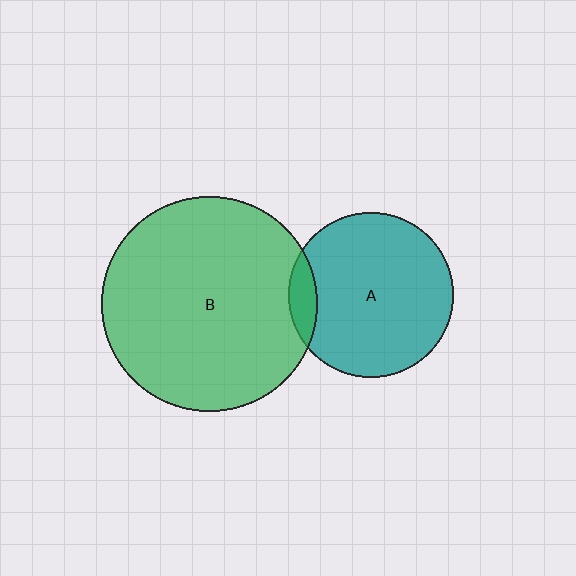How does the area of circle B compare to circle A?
Approximately 1.7 times.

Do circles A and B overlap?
Yes.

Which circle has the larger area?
Circle B (green).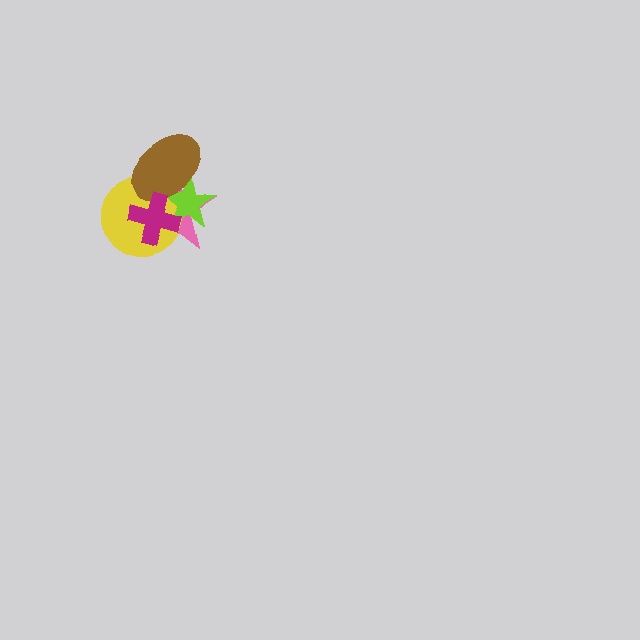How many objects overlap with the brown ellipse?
4 objects overlap with the brown ellipse.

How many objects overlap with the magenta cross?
4 objects overlap with the magenta cross.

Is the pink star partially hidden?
Yes, it is partially covered by another shape.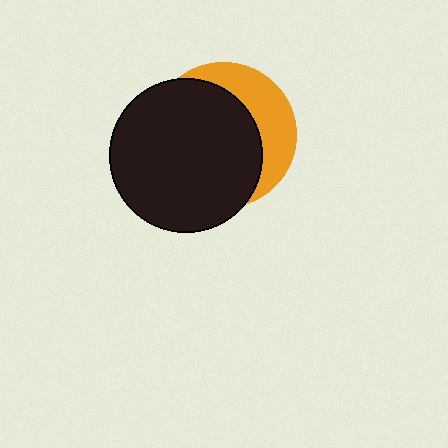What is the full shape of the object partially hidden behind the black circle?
The partially hidden object is an orange circle.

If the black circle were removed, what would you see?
You would see the complete orange circle.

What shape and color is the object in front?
The object in front is a black circle.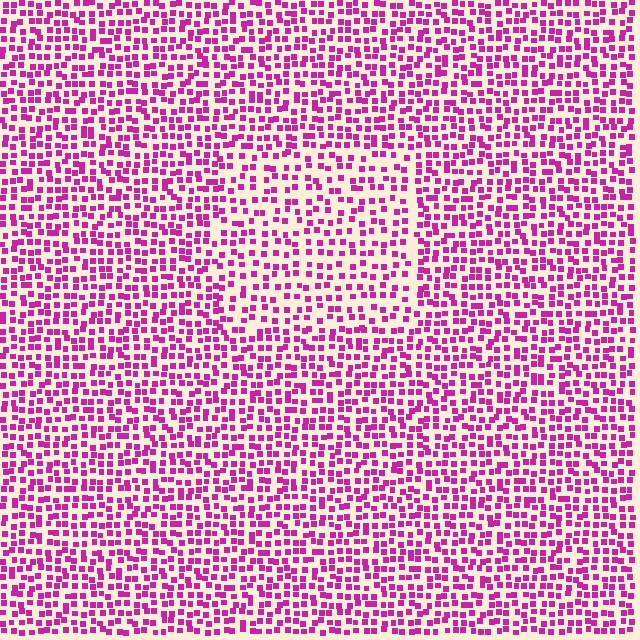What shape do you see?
I see a rectangle.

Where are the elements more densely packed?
The elements are more densely packed outside the rectangle boundary.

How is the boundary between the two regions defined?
The boundary is defined by a change in element density (approximately 1.5x ratio). All elements are the same color, size, and shape.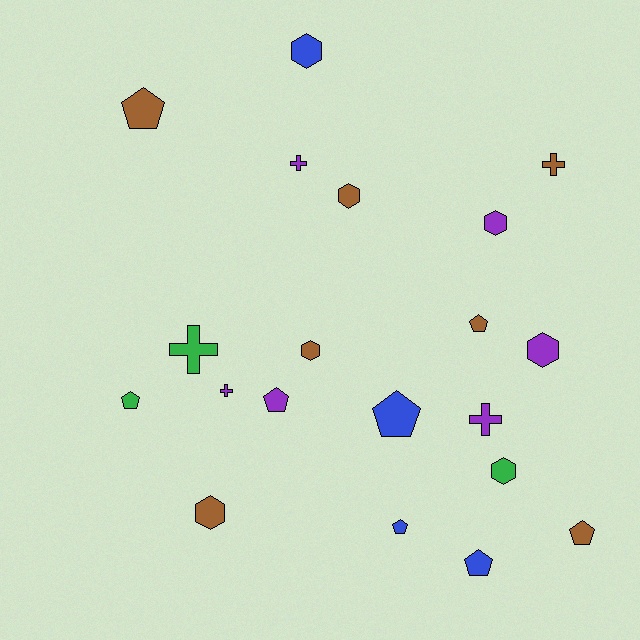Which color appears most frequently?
Brown, with 7 objects.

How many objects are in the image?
There are 20 objects.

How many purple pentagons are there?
There is 1 purple pentagon.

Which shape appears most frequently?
Pentagon, with 8 objects.